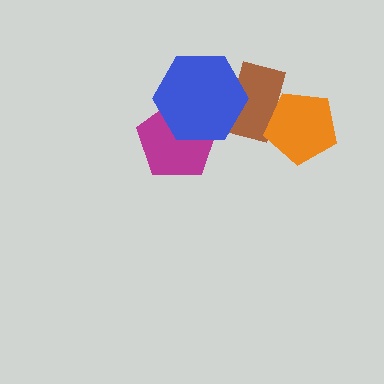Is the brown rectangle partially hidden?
Yes, it is partially covered by another shape.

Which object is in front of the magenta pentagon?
The blue hexagon is in front of the magenta pentagon.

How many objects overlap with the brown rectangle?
2 objects overlap with the brown rectangle.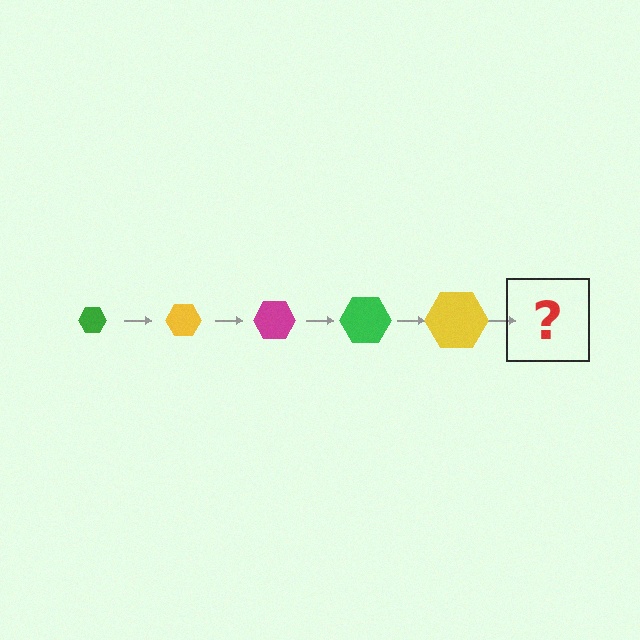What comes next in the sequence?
The next element should be a magenta hexagon, larger than the previous one.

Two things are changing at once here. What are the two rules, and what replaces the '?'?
The two rules are that the hexagon grows larger each step and the color cycles through green, yellow, and magenta. The '?' should be a magenta hexagon, larger than the previous one.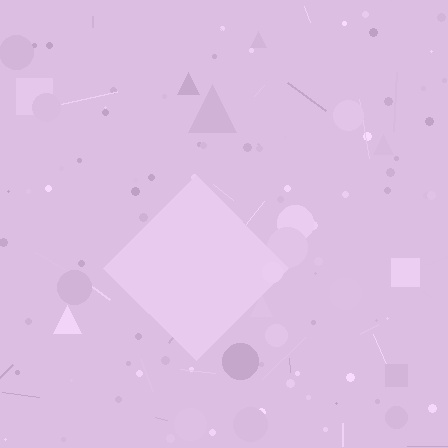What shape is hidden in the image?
A diamond is hidden in the image.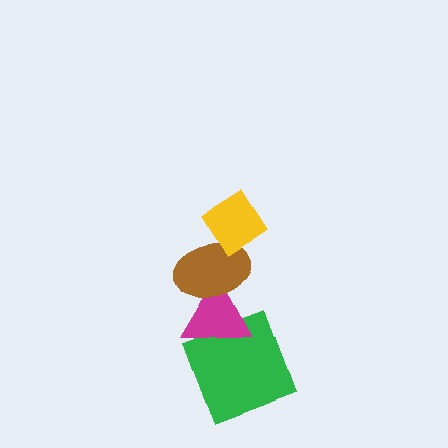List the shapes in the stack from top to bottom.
From top to bottom: the yellow diamond, the brown ellipse, the magenta triangle, the green square.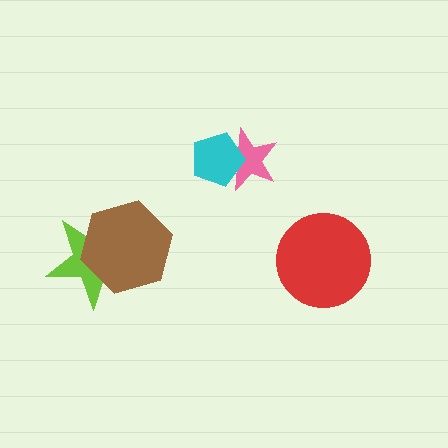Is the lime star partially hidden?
Yes, it is partially covered by another shape.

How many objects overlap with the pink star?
1 object overlaps with the pink star.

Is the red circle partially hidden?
No, no other shape covers it.